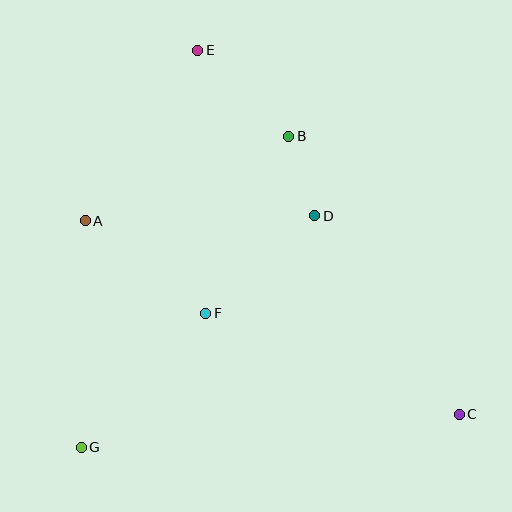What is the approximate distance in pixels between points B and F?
The distance between B and F is approximately 195 pixels.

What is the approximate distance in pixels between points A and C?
The distance between A and C is approximately 421 pixels.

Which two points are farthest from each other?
Points C and E are farthest from each other.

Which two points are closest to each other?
Points B and D are closest to each other.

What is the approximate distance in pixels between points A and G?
The distance between A and G is approximately 227 pixels.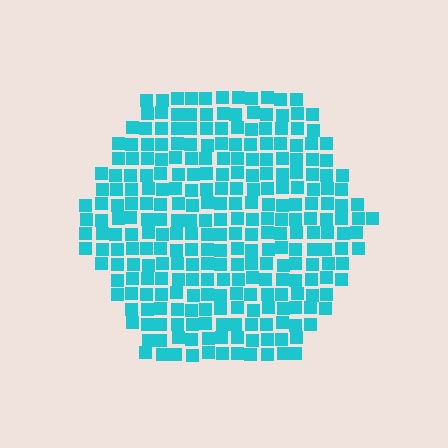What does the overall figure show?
The overall figure shows a hexagon.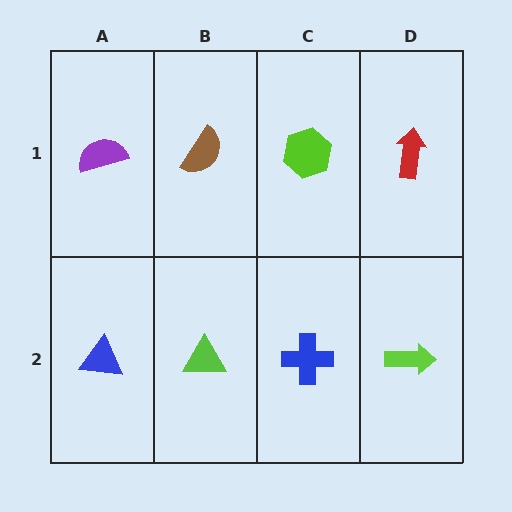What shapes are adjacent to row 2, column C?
A lime hexagon (row 1, column C), a lime triangle (row 2, column B), a lime arrow (row 2, column D).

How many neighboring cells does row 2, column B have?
3.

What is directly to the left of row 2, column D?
A blue cross.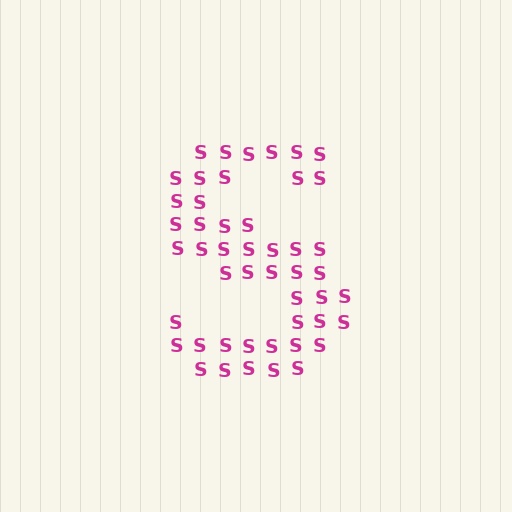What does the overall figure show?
The overall figure shows the letter S.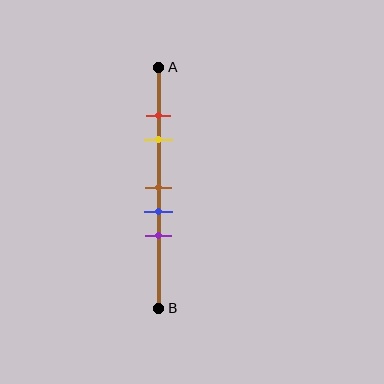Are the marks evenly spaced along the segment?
No, the marks are not evenly spaced.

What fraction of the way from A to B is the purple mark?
The purple mark is approximately 70% (0.7) of the way from A to B.